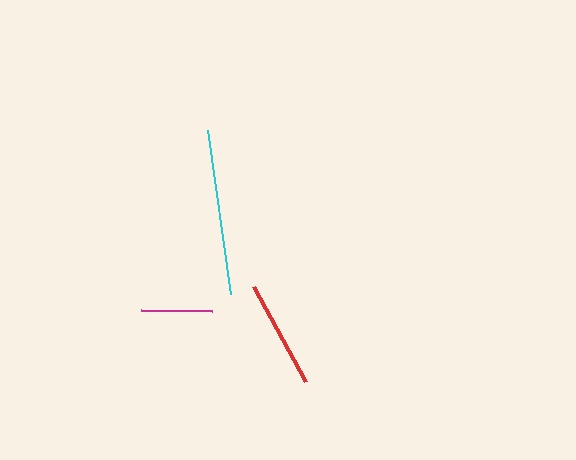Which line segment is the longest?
The cyan line is the longest at approximately 166 pixels.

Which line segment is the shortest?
The magenta line is the shortest at approximately 72 pixels.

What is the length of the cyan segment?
The cyan segment is approximately 166 pixels long.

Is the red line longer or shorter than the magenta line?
The red line is longer than the magenta line.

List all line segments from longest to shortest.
From longest to shortest: cyan, red, magenta.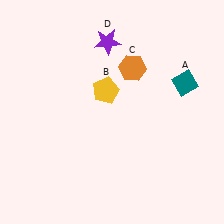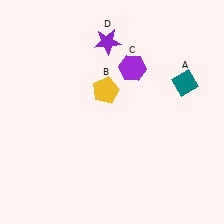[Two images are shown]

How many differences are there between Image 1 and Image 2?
There is 1 difference between the two images.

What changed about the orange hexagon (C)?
In Image 1, C is orange. In Image 2, it changed to purple.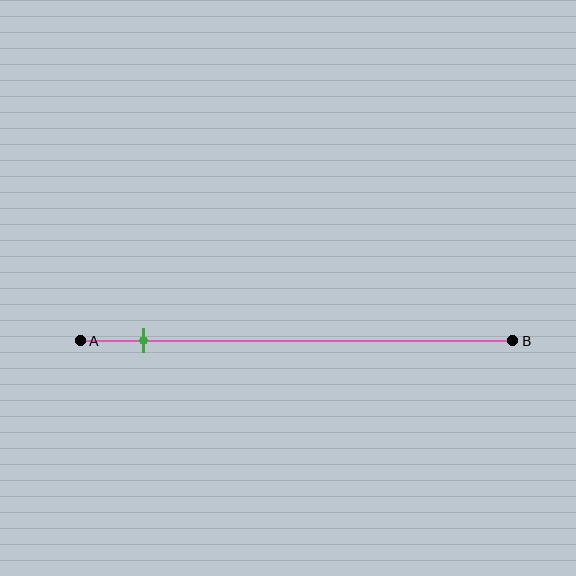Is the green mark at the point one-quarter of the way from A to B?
No, the mark is at about 15% from A, not at the 25% one-quarter point.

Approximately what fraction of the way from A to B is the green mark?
The green mark is approximately 15% of the way from A to B.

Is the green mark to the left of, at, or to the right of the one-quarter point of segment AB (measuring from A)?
The green mark is to the left of the one-quarter point of segment AB.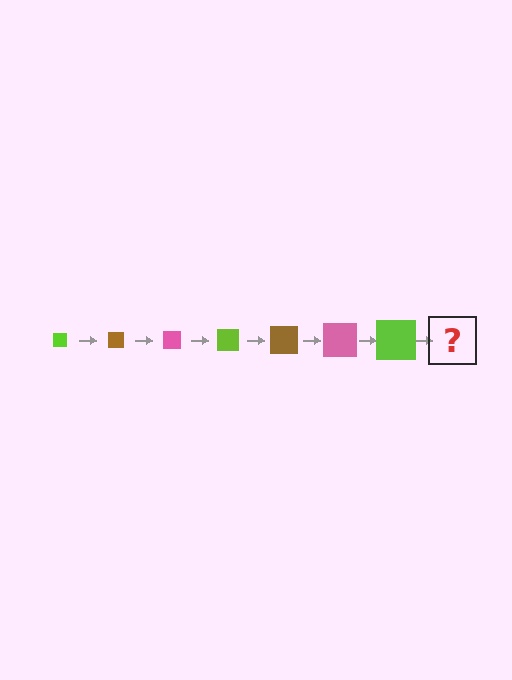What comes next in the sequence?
The next element should be a brown square, larger than the previous one.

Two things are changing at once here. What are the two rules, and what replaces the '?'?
The two rules are that the square grows larger each step and the color cycles through lime, brown, and pink. The '?' should be a brown square, larger than the previous one.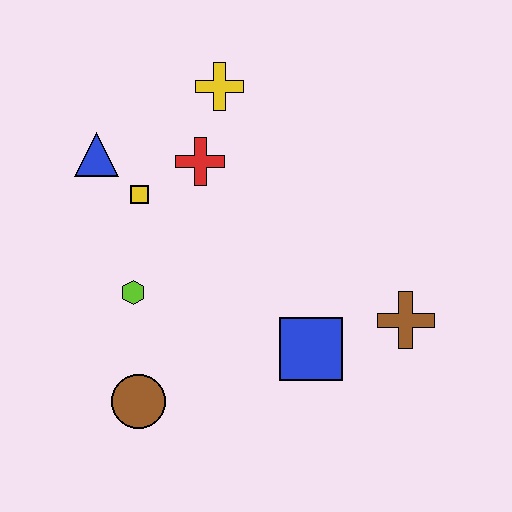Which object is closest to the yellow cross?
The red cross is closest to the yellow cross.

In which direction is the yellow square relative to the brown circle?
The yellow square is above the brown circle.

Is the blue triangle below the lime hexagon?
No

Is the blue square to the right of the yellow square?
Yes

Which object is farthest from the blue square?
The blue triangle is farthest from the blue square.